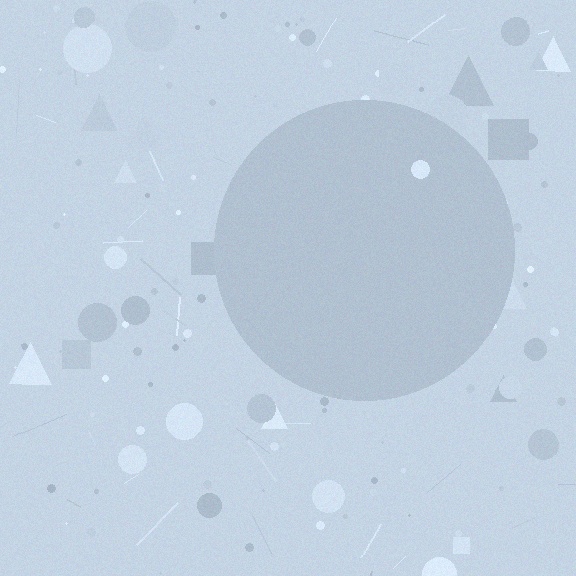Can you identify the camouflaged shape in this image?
The camouflaged shape is a circle.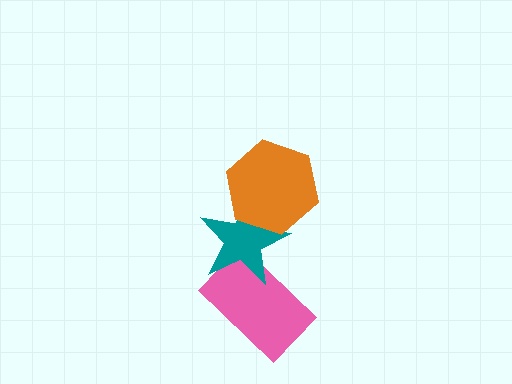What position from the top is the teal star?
The teal star is 2nd from the top.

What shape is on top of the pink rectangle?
The teal star is on top of the pink rectangle.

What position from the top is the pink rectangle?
The pink rectangle is 3rd from the top.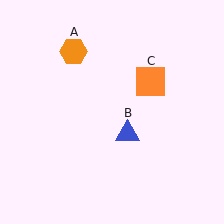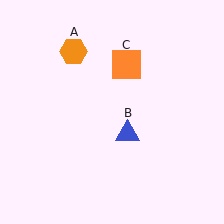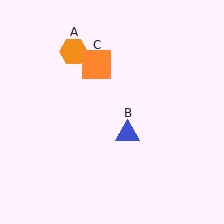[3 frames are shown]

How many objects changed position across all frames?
1 object changed position: orange square (object C).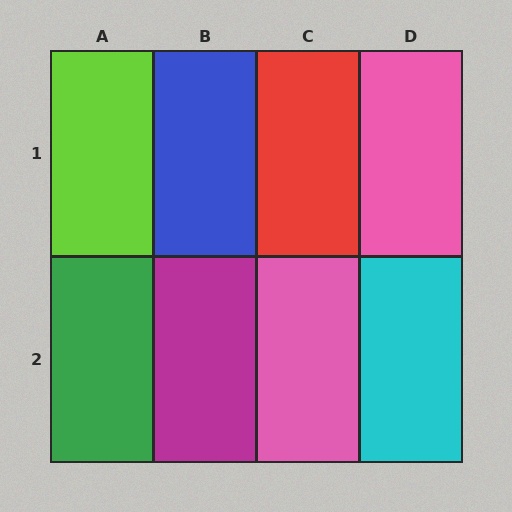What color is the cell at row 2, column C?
Pink.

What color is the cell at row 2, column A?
Green.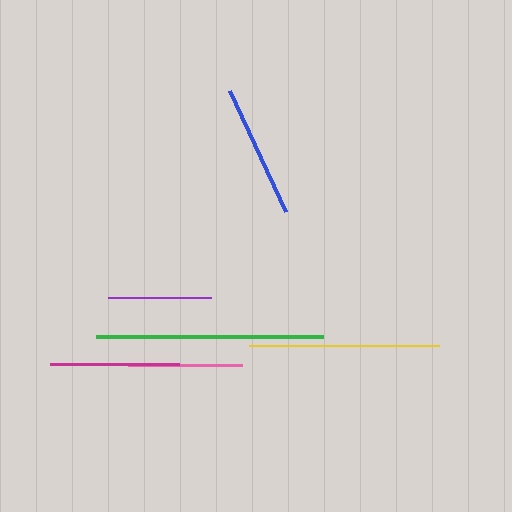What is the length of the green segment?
The green segment is approximately 227 pixels long.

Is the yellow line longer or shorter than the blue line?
The yellow line is longer than the blue line.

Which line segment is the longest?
The green line is the longest at approximately 227 pixels.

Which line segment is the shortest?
The purple line is the shortest at approximately 103 pixels.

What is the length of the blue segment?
The blue segment is approximately 134 pixels long.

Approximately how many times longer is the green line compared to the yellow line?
The green line is approximately 1.2 times the length of the yellow line.